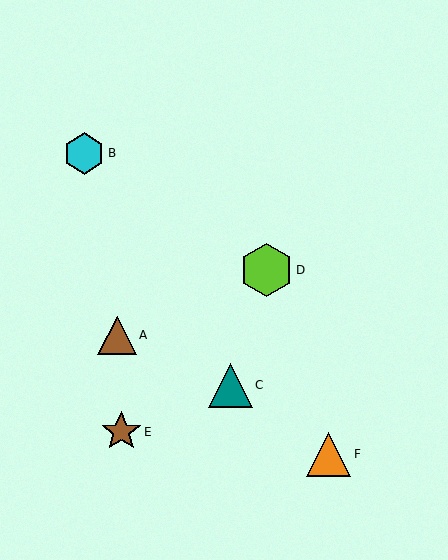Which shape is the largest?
The lime hexagon (labeled D) is the largest.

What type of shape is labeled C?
Shape C is a teal triangle.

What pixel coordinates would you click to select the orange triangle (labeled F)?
Click at (328, 454) to select the orange triangle F.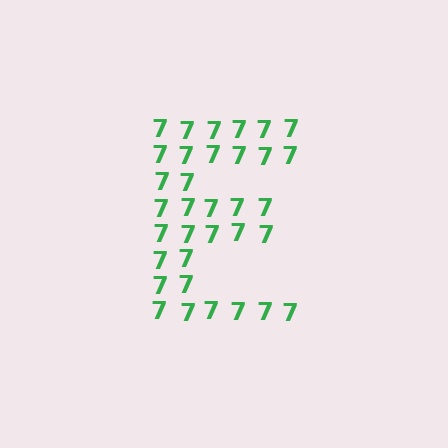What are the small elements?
The small elements are digit 7's.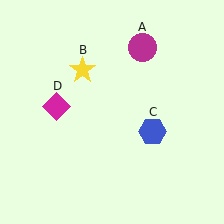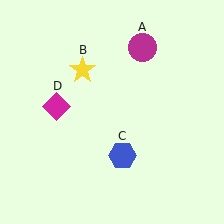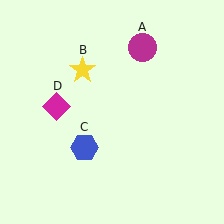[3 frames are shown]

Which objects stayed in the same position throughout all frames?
Magenta circle (object A) and yellow star (object B) and magenta diamond (object D) remained stationary.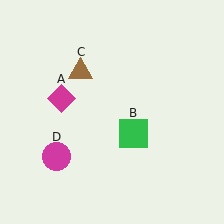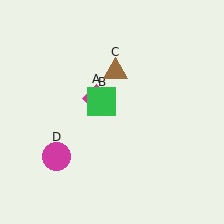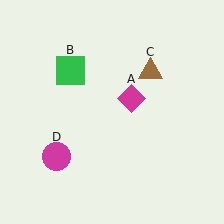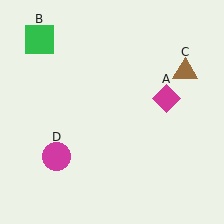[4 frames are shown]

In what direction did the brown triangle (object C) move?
The brown triangle (object C) moved right.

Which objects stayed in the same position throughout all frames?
Magenta circle (object D) remained stationary.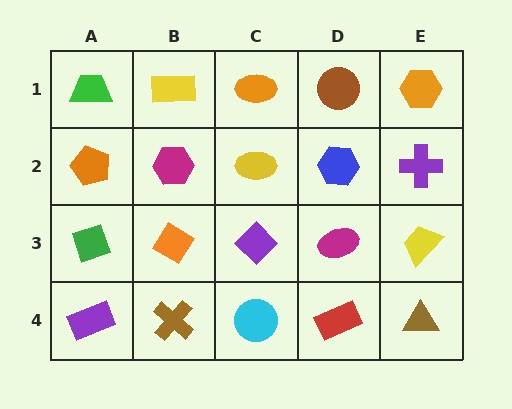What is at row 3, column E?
A yellow trapezoid.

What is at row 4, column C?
A cyan circle.